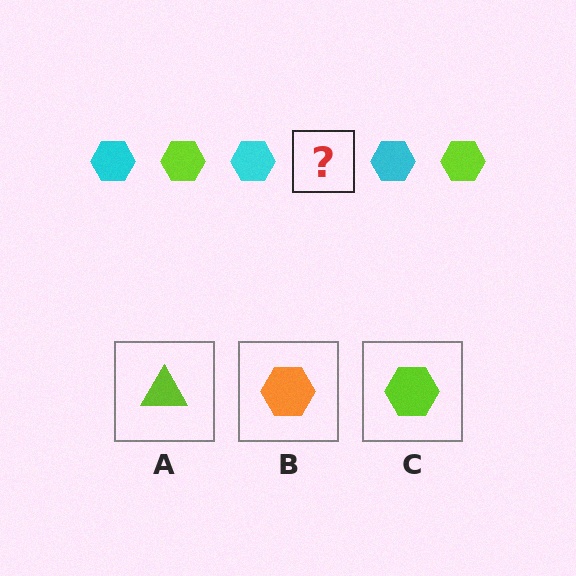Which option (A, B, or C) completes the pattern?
C.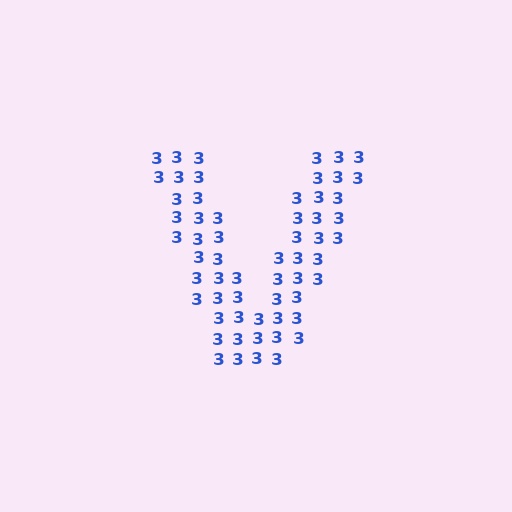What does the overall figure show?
The overall figure shows the letter V.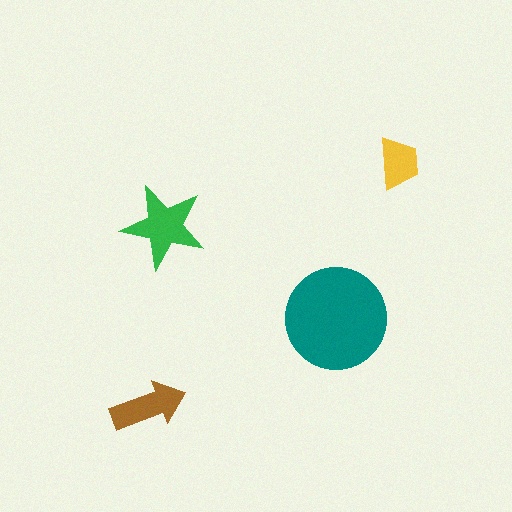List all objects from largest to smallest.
The teal circle, the green star, the brown arrow, the yellow trapezoid.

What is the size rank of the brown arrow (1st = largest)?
3rd.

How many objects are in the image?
There are 4 objects in the image.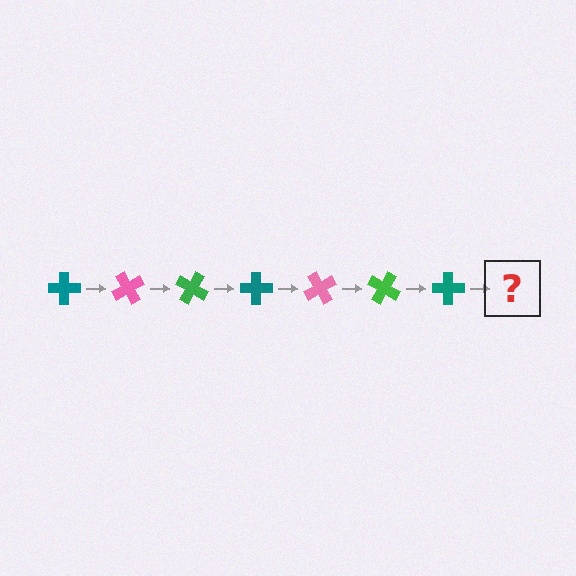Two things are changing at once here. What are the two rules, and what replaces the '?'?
The two rules are that it rotates 60 degrees each step and the color cycles through teal, pink, and green. The '?' should be a pink cross, rotated 420 degrees from the start.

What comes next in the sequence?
The next element should be a pink cross, rotated 420 degrees from the start.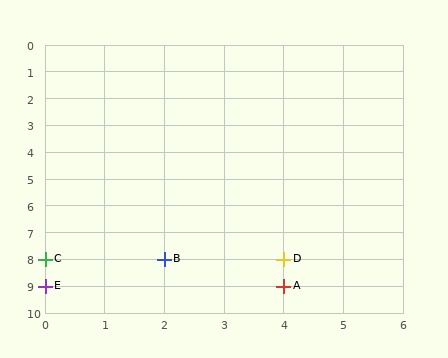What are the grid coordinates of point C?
Point C is at grid coordinates (0, 8).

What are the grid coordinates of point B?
Point B is at grid coordinates (2, 8).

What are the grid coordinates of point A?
Point A is at grid coordinates (4, 9).